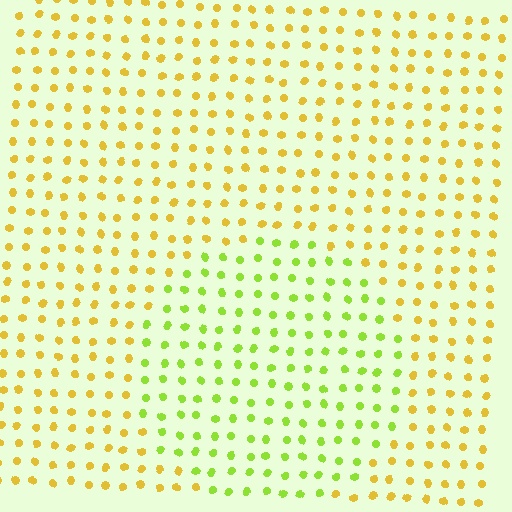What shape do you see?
I see a circle.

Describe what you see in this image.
The image is filled with small yellow elements in a uniform arrangement. A circle-shaped region is visible where the elements are tinted to a slightly different hue, forming a subtle color boundary.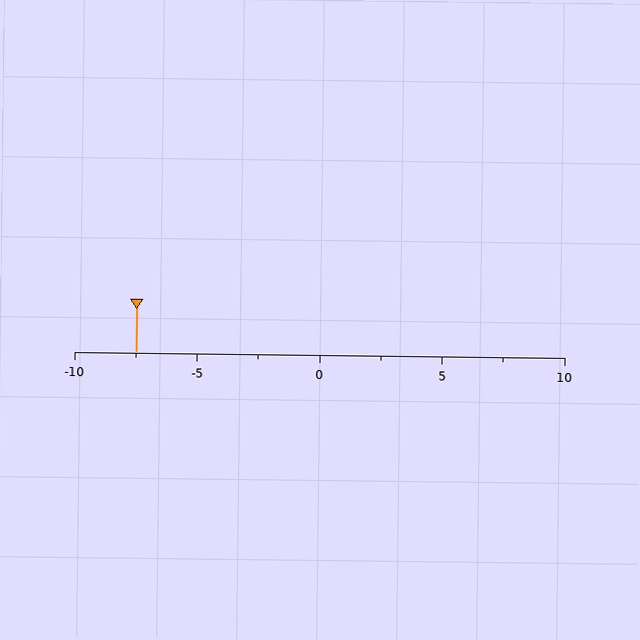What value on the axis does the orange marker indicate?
The marker indicates approximately -7.5.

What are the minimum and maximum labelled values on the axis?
The axis runs from -10 to 10.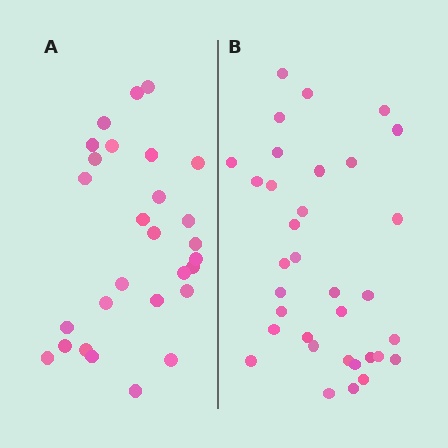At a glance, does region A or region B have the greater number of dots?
Region B (the right region) has more dots.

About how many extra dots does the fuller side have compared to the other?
Region B has about 6 more dots than region A.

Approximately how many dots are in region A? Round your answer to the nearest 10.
About 30 dots. (The exact count is 28, which rounds to 30.)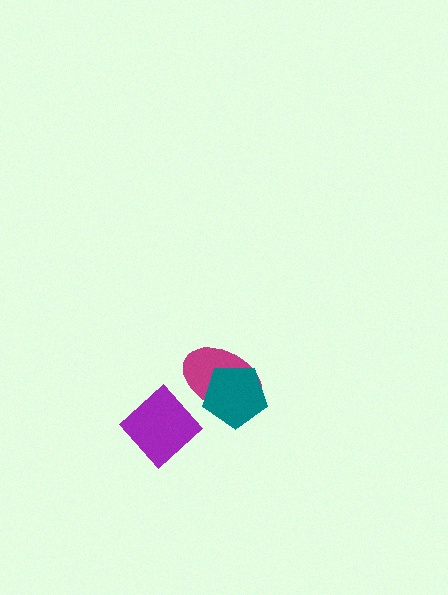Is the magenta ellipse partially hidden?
Yes, it is partially covered by another shape.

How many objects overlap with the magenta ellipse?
1 object overlaps with the magenta ellipse.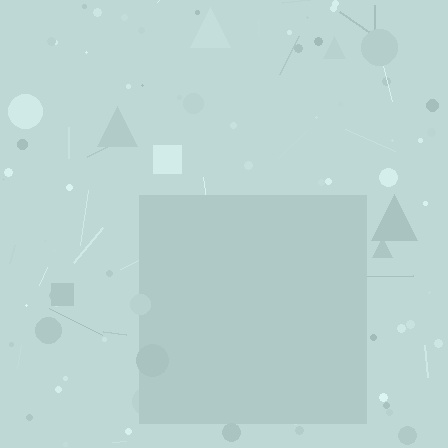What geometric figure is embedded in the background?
A square is embedded in the background.